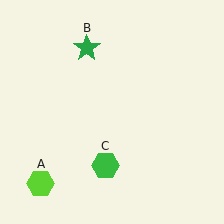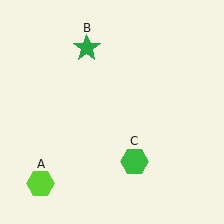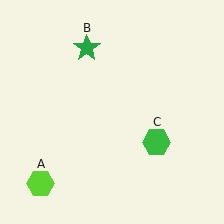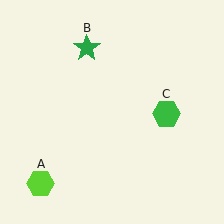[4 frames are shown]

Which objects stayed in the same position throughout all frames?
Lime hexagon (object A) and green star (object B) remained stationary.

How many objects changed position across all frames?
1 object changed position: green hexagon (object C).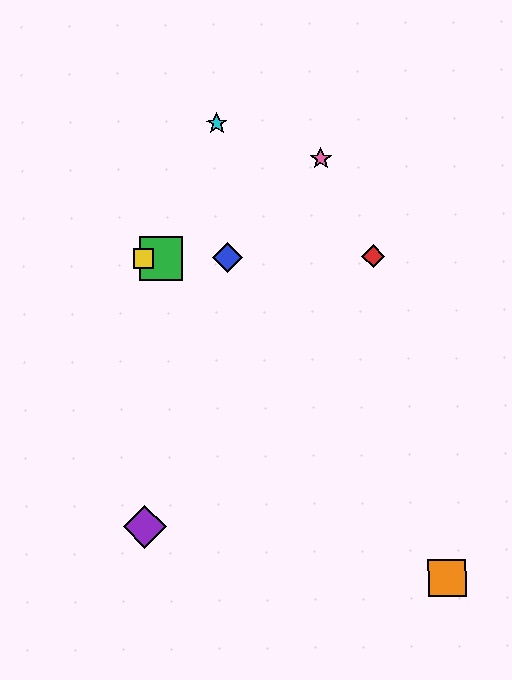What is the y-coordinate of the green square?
The green square is at y≈258.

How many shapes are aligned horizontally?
4 shapes (the red diamond, the blue diamond, the green square, the yellow square) are aligned horizontally.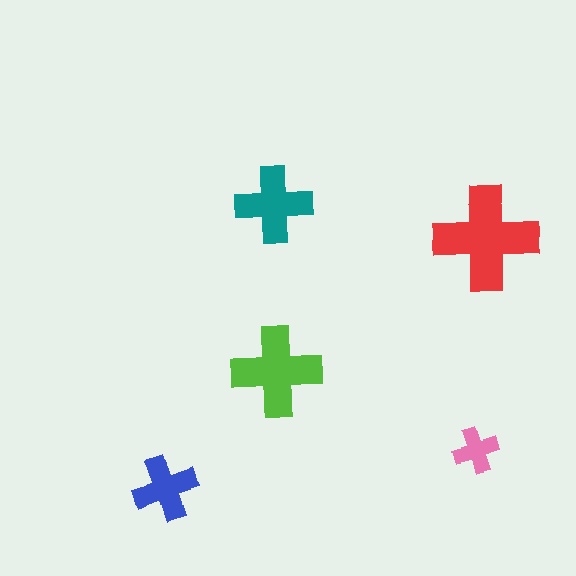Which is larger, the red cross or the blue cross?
The red one.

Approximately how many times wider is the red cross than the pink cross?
About 2.5 times wider.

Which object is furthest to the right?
The red cross is rightmost.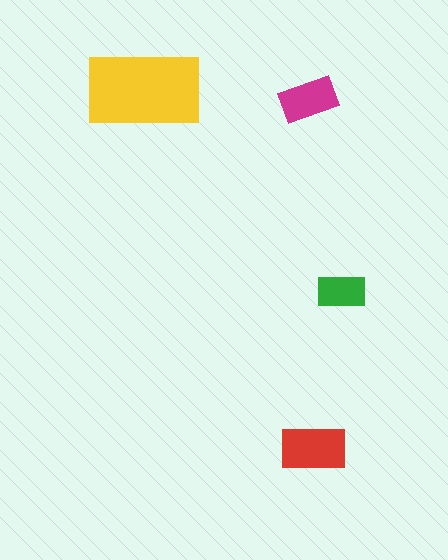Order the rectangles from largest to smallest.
the yellow one, the red one, the magenta one, the green one.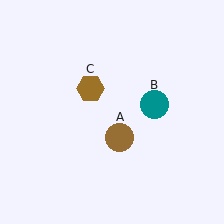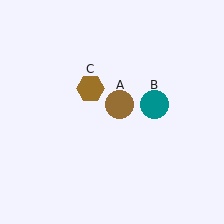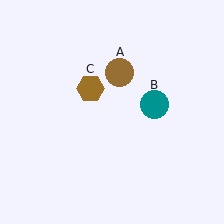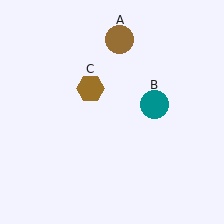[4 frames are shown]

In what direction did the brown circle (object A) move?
The brown circle (object A) moved up.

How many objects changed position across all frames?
1 object changed position: brown circle (object A).